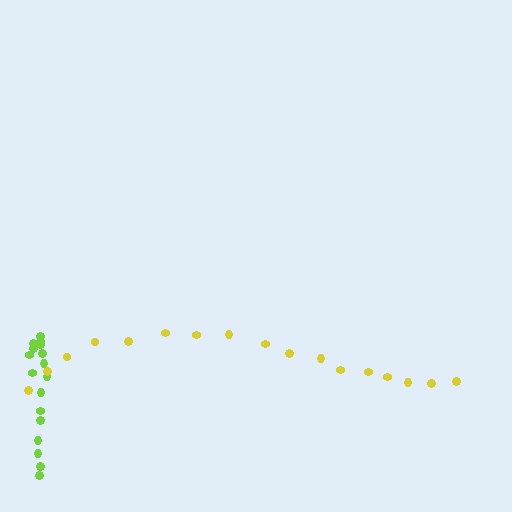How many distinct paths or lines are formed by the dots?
There are 2 distinct paths.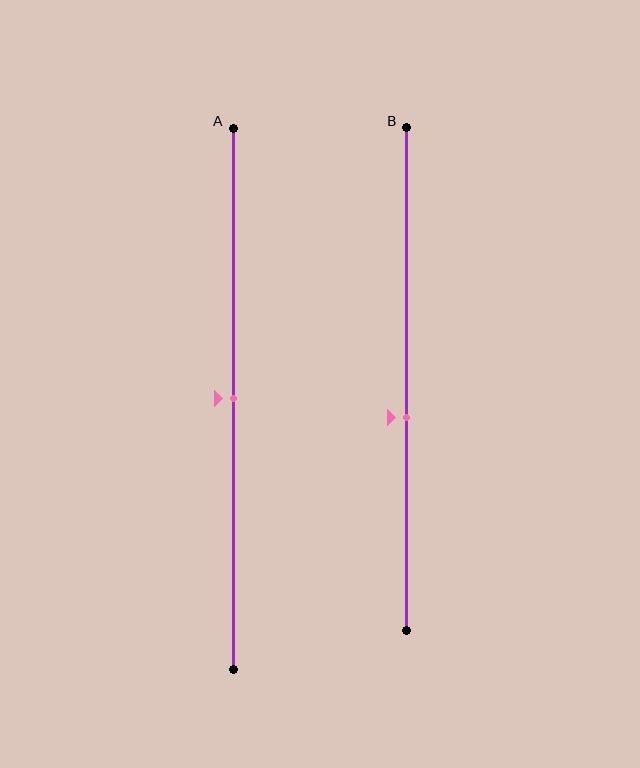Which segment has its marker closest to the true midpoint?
Segment A has its marker closest to the true midpoint.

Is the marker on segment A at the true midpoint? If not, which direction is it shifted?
Yes, the marker on segment A is at the true midpoint.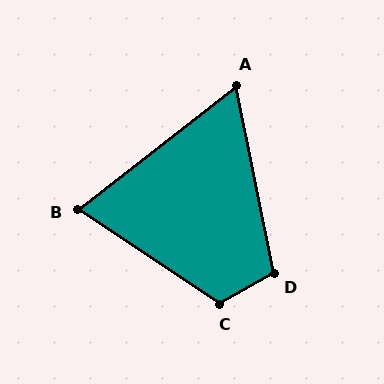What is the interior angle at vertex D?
Approximately 108 degrees (obtuse).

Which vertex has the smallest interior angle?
A, at approximately 63 degrees.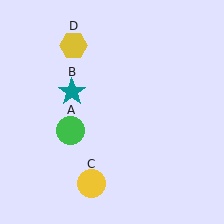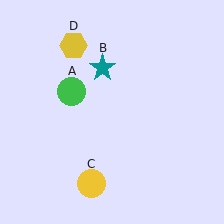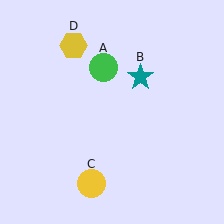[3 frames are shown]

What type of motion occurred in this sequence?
The green circle (object A), teal star (object B) rotated clockwise around the center of the scene.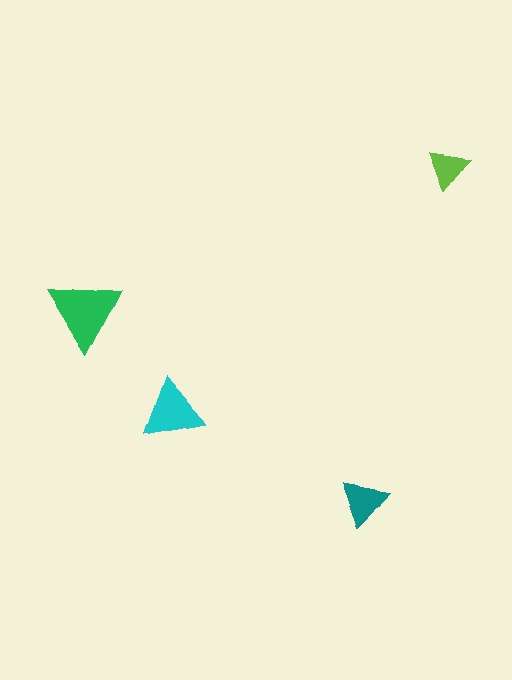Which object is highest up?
The lime triangle is topmost.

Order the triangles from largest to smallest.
the green one, the cyan one, the teal one, the lime one.